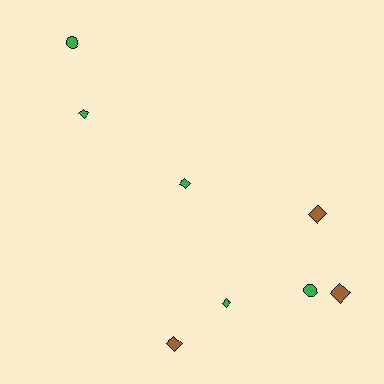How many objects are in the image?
There are 8 objects.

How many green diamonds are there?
There are 3 green diamonds.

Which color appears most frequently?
Green, with 5 objects.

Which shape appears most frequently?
Diamond, with 6 objects.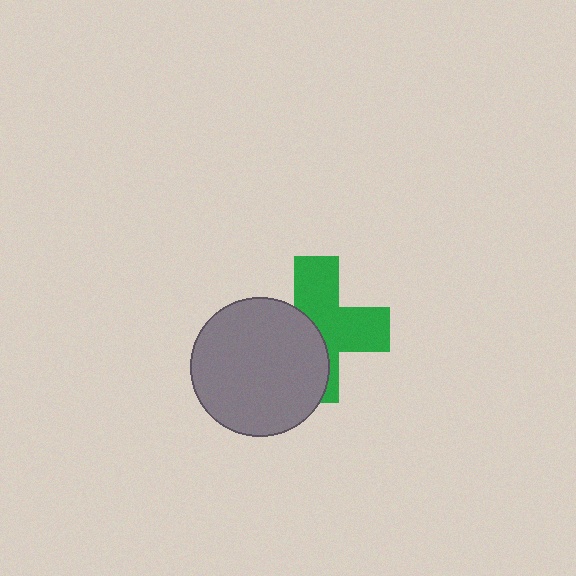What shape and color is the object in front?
The object in front is a gray circle.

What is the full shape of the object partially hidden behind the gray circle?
The partially hidden object is a green cross.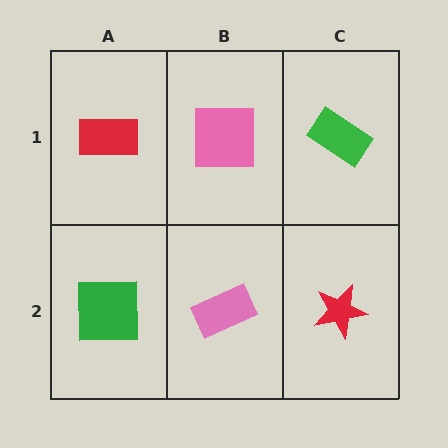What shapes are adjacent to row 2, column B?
A pink square (row 1, column B), a green square (row 2, column A), a red star (row 2, column C).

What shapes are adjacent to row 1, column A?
A green square (row 2, column A), a pink square (row 1, column B).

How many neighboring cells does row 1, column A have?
2.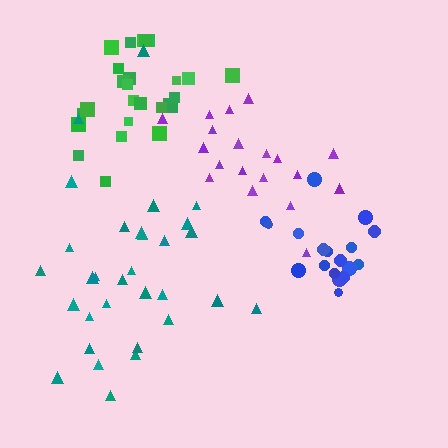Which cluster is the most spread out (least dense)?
Teal.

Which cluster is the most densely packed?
Green.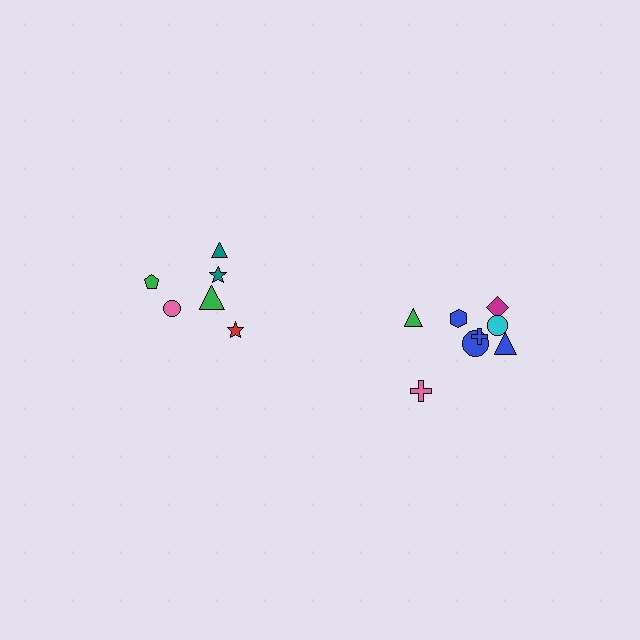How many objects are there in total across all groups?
There are 14 objects.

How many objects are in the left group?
There are 6 objects.